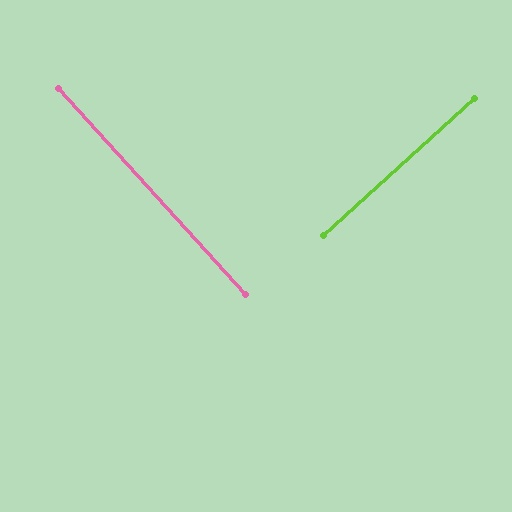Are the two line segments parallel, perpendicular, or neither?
Perpendicular — they meet at approximately 90°.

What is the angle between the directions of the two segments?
Approximately 90 degrees.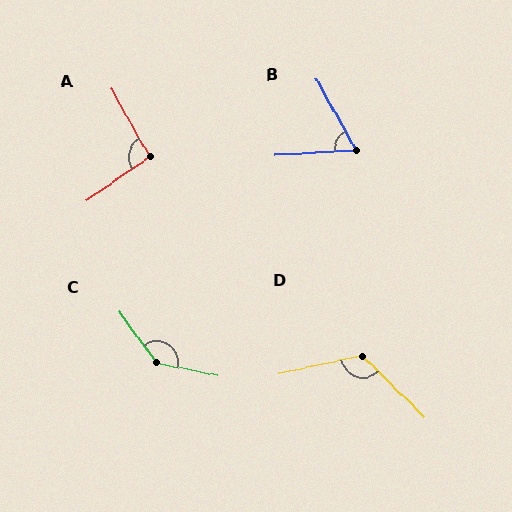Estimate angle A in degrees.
Approximately 95 degrees.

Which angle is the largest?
C, at approximately 138 degrees.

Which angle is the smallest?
B, at approximately 65 degrees.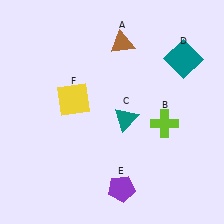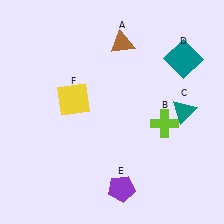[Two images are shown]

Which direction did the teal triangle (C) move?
The teal triangle (C) moved right.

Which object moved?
The teal triangle (C) moved right.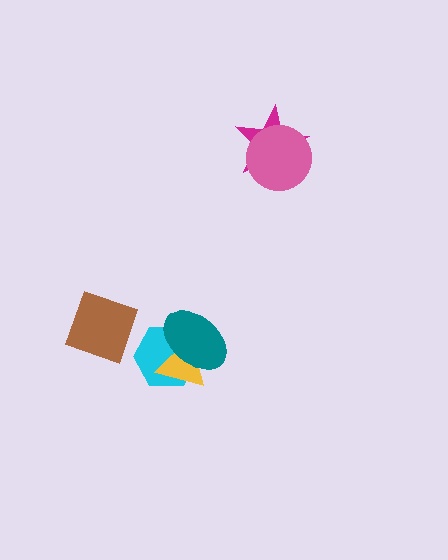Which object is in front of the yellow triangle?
The teal ellipse is in front of the yellow triangle.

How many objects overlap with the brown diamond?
0 objects overlap with the brown diamond.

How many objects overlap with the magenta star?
1 object overlaps with the magenta star.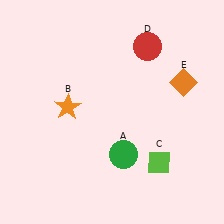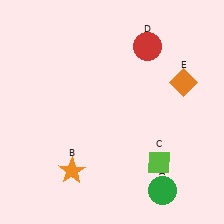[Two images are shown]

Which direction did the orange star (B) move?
The orange star (B) moved down.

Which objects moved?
The objects that moved are: the green circle (A), the orange star (B).